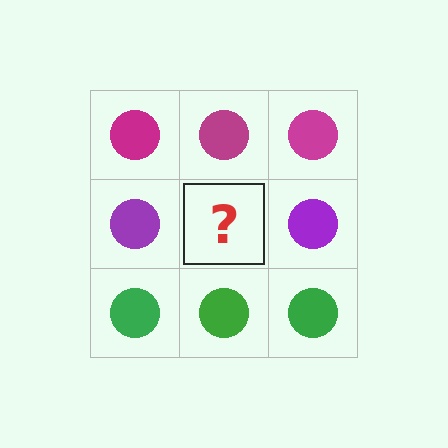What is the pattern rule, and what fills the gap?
The rule is that each row has a consistent color. The gap should be filled with a purple circle.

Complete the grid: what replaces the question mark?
The question mark should be replaced with a purple circle.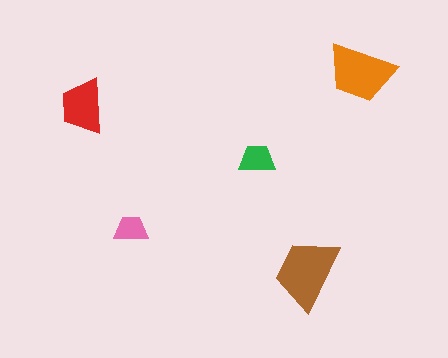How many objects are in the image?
There are 5 objects in the image.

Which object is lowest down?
The brown trapezoid is bottommost.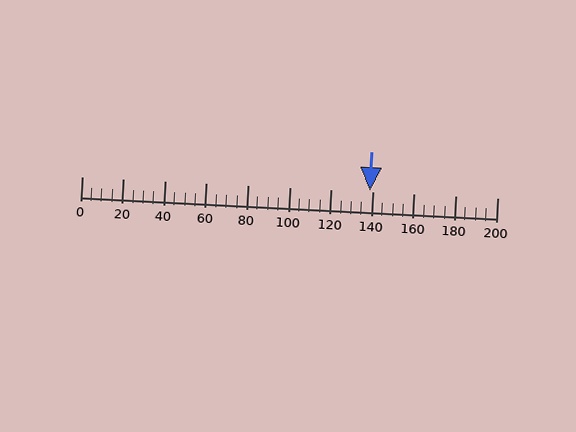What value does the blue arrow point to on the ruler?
The blue arrow points to approximately 139.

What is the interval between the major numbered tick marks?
The major tick marks are spaced 20 units apart.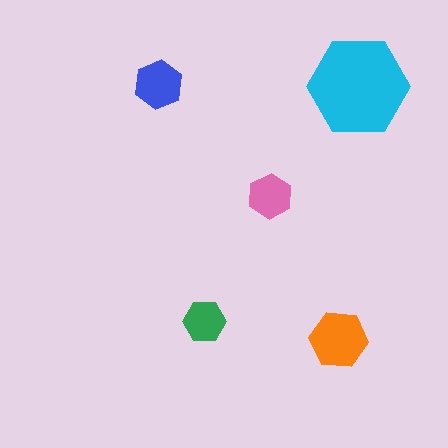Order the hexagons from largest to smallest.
the cyan one, the orange one, the blue one, the pink one, the green one.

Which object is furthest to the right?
The cyan hexagon is rightmost.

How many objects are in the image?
There are 5 objects in the image.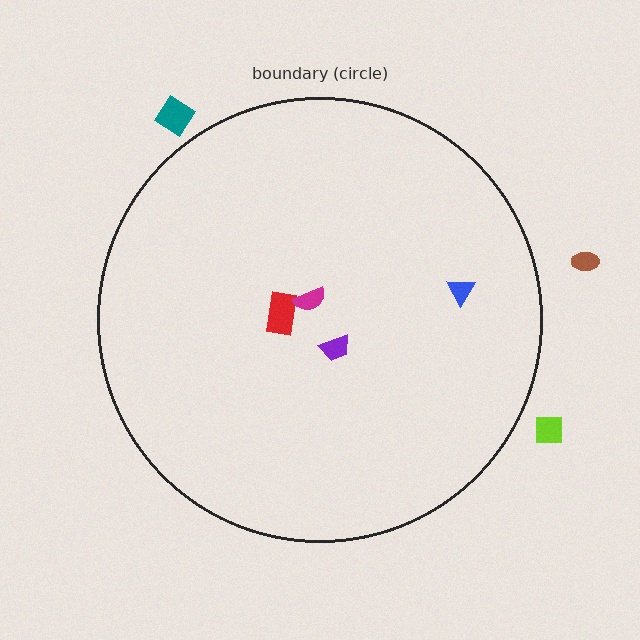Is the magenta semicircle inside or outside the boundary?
Inside.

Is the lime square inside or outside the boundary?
Outside.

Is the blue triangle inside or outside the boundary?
Inside.